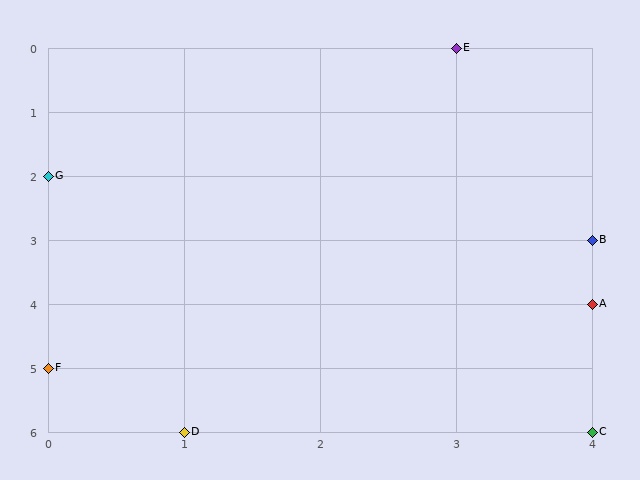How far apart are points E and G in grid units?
Points E and G are 3 columns and 2 rows apart (about 3.6 grid units diagonally).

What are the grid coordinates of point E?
Point E is at grid coordinates (3, 0).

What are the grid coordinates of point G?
Point G is at grid coordinates (0, 2).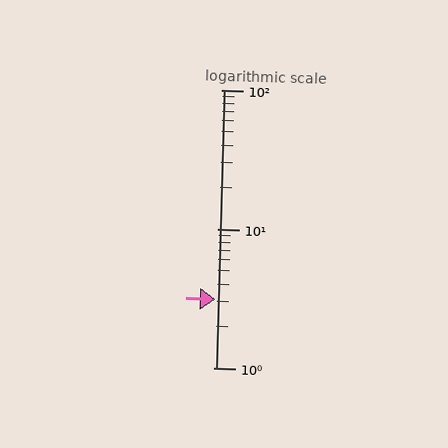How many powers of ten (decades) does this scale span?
The scale spans 2 decades, from 1 to 100.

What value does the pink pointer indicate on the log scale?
The pointer indicates approximately 3.1.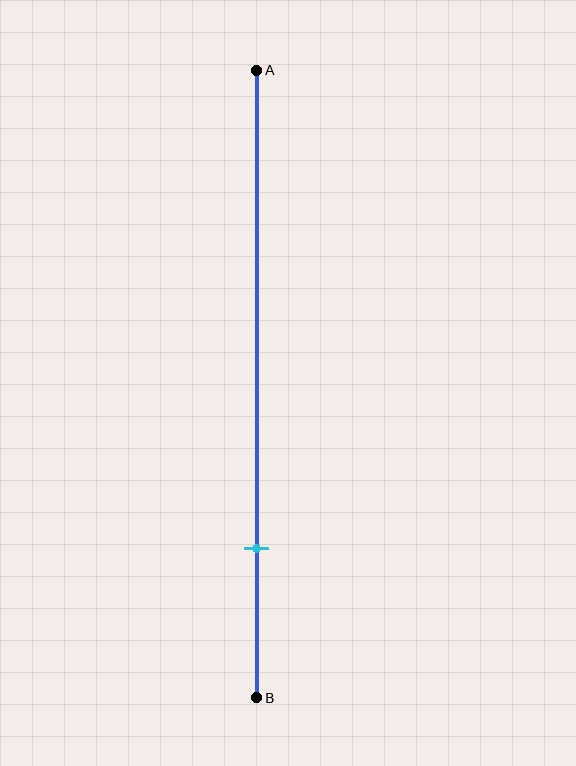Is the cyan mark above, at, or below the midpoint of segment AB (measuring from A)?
The cyan mark is below the midpoint of segment AB.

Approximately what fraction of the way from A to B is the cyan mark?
The cyan mark is approximately 75% of the way from A to B.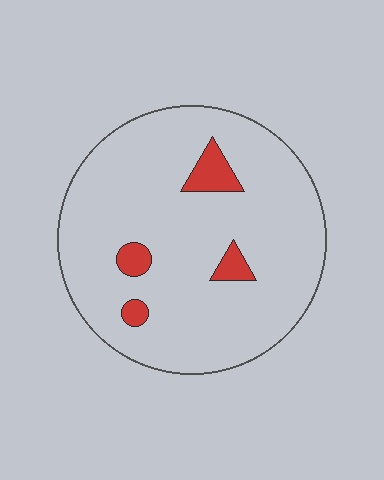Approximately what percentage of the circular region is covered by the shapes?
Approximately 10%.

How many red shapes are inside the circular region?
4.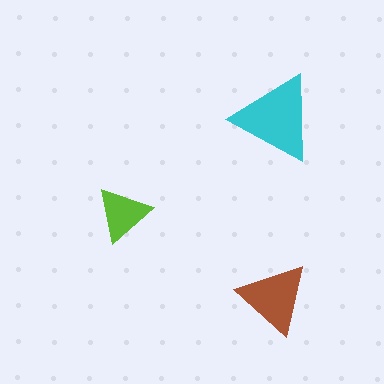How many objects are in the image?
There are 3 objects in the image.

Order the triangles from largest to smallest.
the cyan one, the brown one, the lime one.